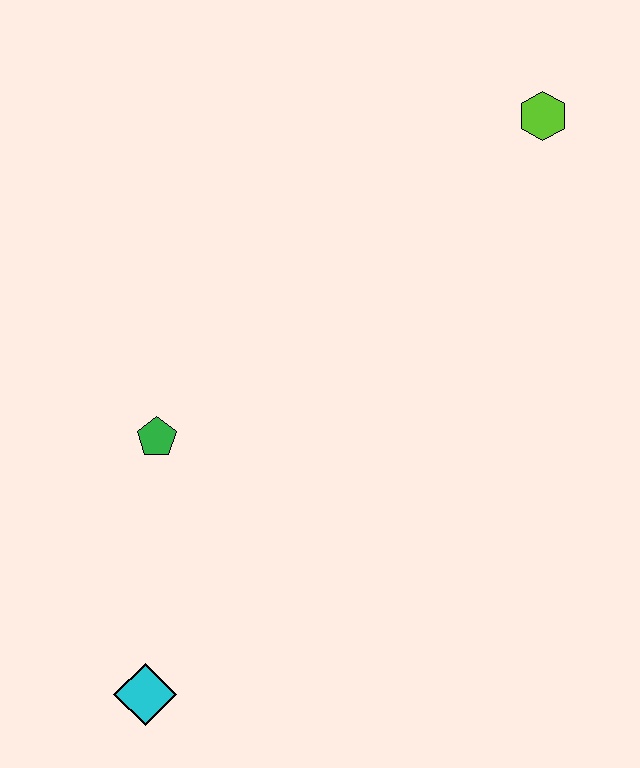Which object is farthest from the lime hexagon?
The cyan diamond is farthest from the lime hexagon.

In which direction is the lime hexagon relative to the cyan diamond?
The lime hexagon is above the cyan diamond.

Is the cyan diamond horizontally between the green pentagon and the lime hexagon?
No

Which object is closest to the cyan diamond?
The green pentagon is closest to the cyan diamond.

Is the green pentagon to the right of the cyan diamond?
Yes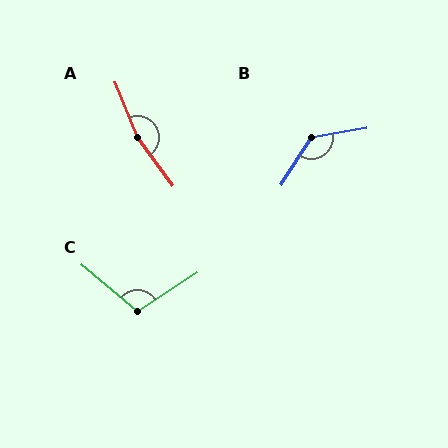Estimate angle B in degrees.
Approximately 133 degrees.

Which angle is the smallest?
C, at approximately 107 degrees.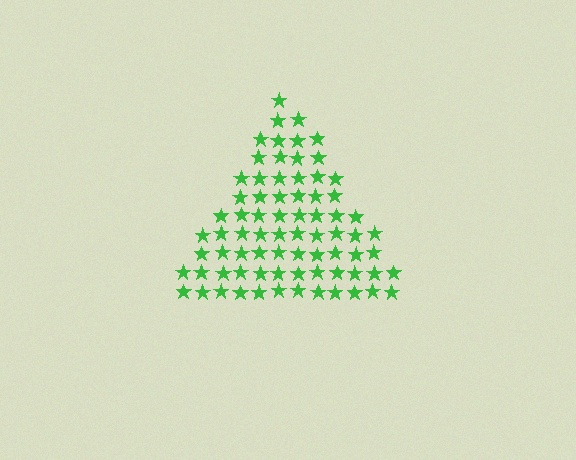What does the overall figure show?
The overall figure shows a triangle.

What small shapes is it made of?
It is made of small stars.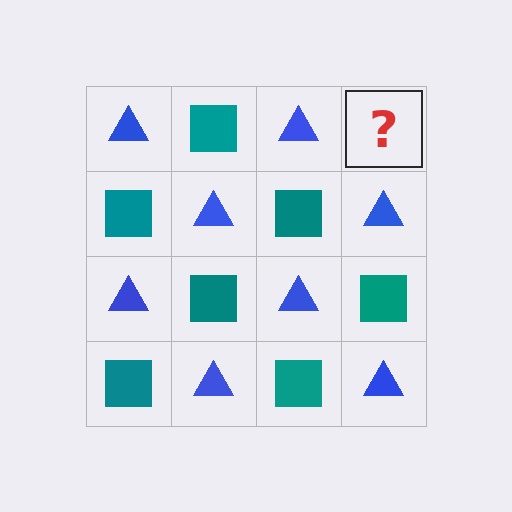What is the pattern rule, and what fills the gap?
The rule is that it alternates blue triangle and teal square in a checkerboard pattern. The gap should be filled with a teal square.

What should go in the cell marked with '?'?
The missing cell should contain a teal square.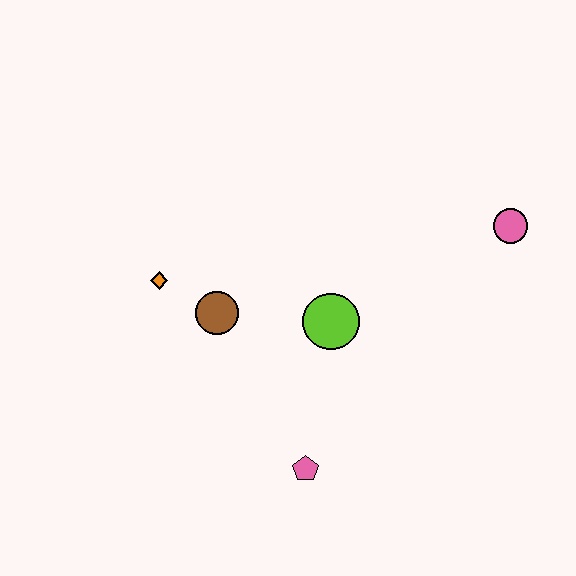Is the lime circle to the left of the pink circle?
Yes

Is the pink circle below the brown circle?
No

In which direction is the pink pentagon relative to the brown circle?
The pink pentagon is below the brown circle.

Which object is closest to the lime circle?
The brown circle is closest to the lime circle.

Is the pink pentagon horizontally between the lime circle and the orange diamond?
Yes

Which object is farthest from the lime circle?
The pink circle is farthest from the lime circle.